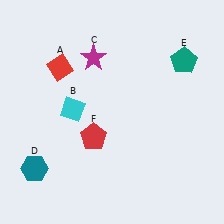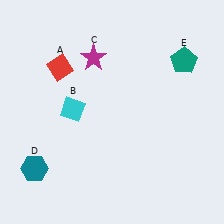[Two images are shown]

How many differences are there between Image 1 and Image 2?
There is 1 difference between the two images.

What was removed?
The red pentagon (F) was removed in Image 2.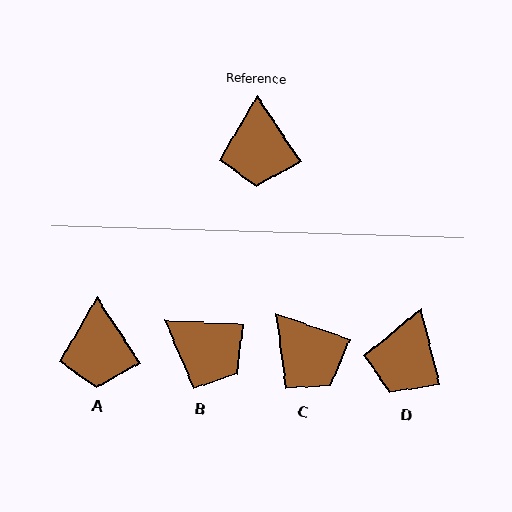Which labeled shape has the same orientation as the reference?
A.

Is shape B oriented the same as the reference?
No, it is off by about 53 degrees.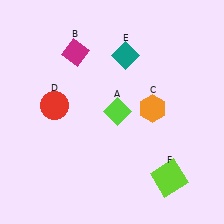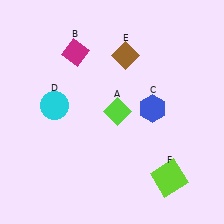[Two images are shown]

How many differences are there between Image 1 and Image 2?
There are 3 differences between the two images.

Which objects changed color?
C changed from orange to blue. D changed from red to cyan. E changed from teal to brown.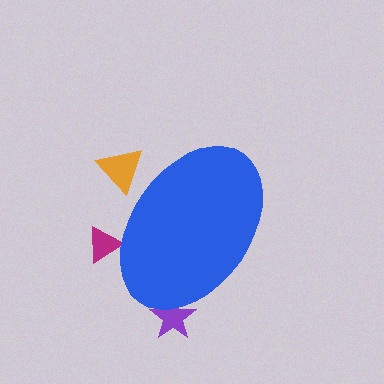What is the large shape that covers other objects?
A blue ellipse.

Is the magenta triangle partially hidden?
Yes, the magenta triangle is partially hidden behind the blue ellipse.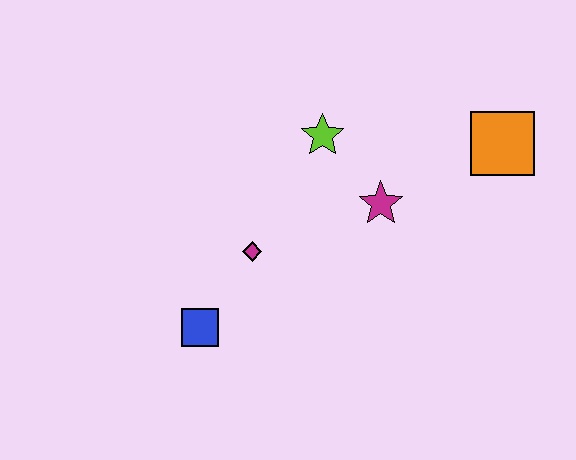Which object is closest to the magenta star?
The lime star is closest to the magenta star.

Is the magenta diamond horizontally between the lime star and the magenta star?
No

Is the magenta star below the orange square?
Yes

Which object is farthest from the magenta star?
The blue square is farthest from the magenta star.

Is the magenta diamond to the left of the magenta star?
Yes